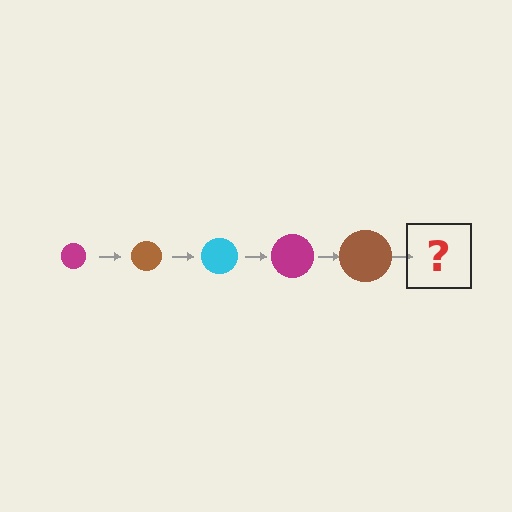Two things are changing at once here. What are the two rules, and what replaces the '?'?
The two rules are that the circle grows larger each step and the color cycles through magenta, brown, and cyan. The '?' should be a cyan circle, larger than the previous one.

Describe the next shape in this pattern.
It should be a cyan circle, larger than the previous one.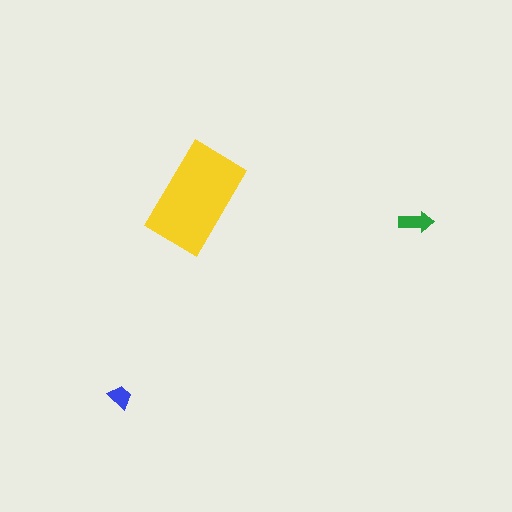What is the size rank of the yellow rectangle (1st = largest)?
1st.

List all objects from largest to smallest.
The yellow rectangle, the green arrow, the blue trapezoid.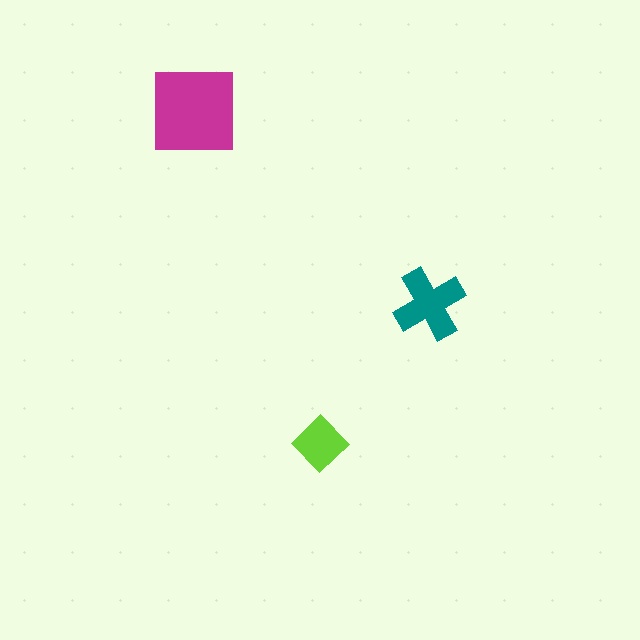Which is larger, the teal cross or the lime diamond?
The teal cross.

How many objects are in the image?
There are 3 objects in the image.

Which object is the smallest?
The lime diamond.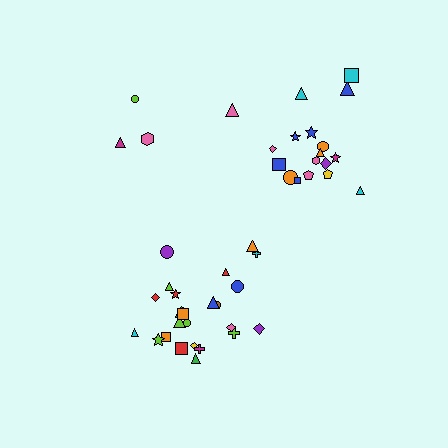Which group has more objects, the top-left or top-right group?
The top-right group.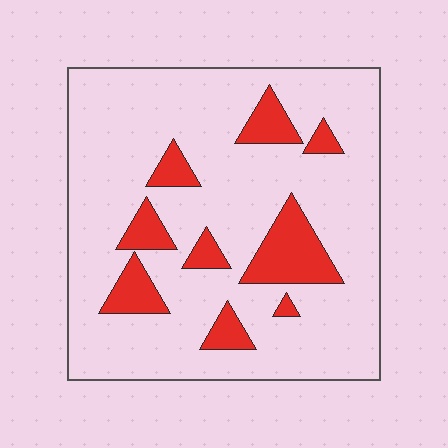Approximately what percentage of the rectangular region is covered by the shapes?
Approximately 15%.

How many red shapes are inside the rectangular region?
9.